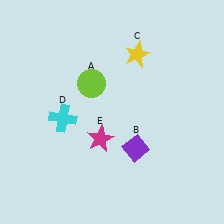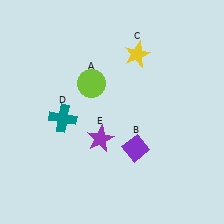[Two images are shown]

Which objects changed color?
D changed from cyan to teal. E changed from magenta to purple.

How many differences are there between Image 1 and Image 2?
There are 2 differences between the two images.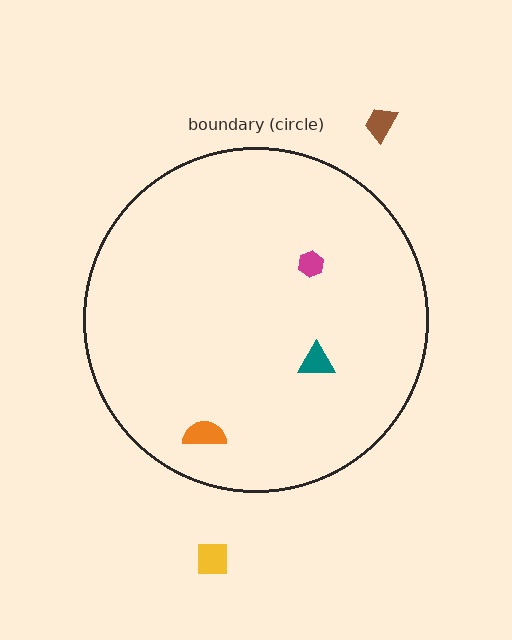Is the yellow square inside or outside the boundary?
Outside.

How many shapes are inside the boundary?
3 inside, 2 outside.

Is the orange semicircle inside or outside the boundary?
Inside.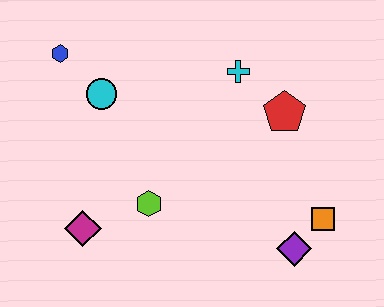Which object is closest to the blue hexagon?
The cyan circle is closest to the blue hexagon.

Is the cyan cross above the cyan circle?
Yes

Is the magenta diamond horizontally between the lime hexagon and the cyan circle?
No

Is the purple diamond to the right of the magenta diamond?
Yes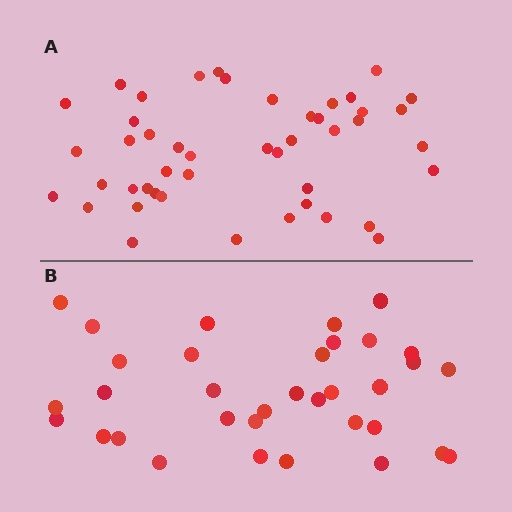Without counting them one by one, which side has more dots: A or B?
Region A (the top region) has more dots.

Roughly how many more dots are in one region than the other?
Region A has roughly 12 or so more dots than region B.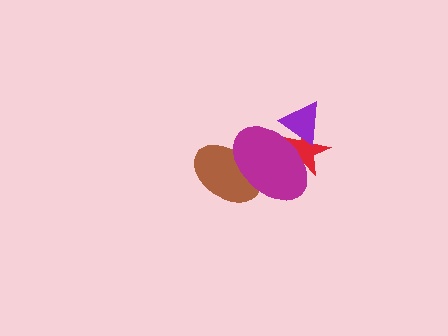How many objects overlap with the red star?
2 objects overlap with the red star.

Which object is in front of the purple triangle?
The magenta ellipse is in front of the purple triangle.